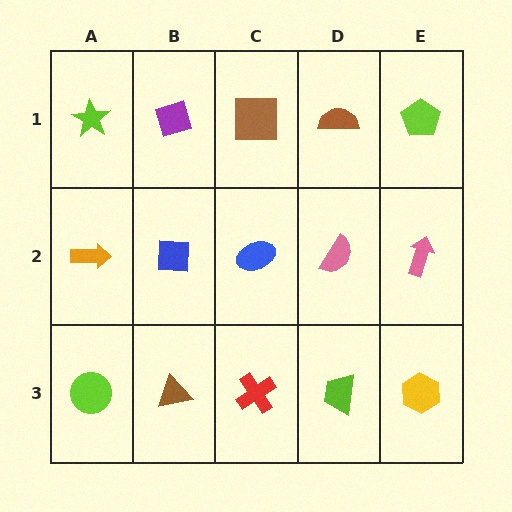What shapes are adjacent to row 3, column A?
An orange arrow (row 2, column A), a brown triangle (row 3, column B).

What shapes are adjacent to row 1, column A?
An orange arrow (row 2, column A), a purple diamond (row 1, column B).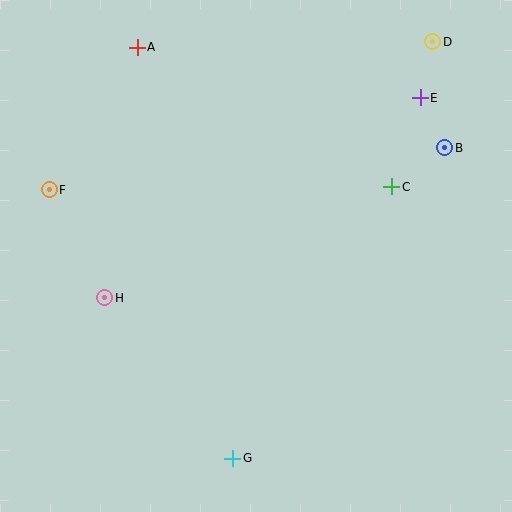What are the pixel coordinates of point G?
Point G is at (233, 458).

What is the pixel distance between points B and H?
The distance between B and H is 372 pixels.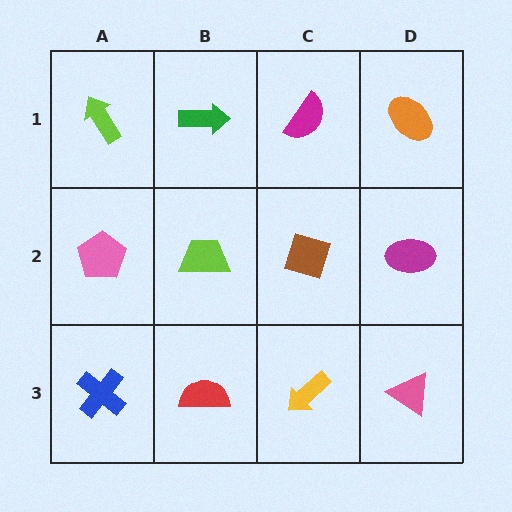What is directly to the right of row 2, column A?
A lime trapezoid.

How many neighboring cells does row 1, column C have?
3.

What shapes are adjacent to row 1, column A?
A pink pentagon (row 2, column A), a green arrow (row 1, column B).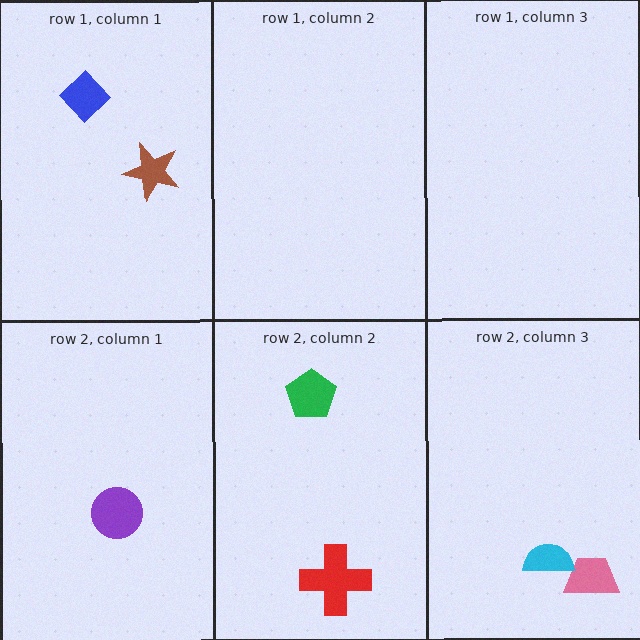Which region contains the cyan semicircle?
The row 2, column 3 region.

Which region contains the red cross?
The row 2, column 2 region.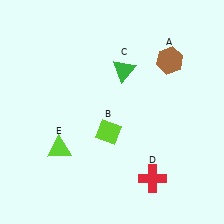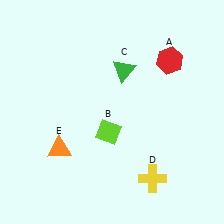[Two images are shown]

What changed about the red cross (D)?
In Image 1, D is red. In Image 2, it changed to yellow.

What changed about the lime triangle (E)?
In Image 1, E is lime. In Image 2, it changed to orange.